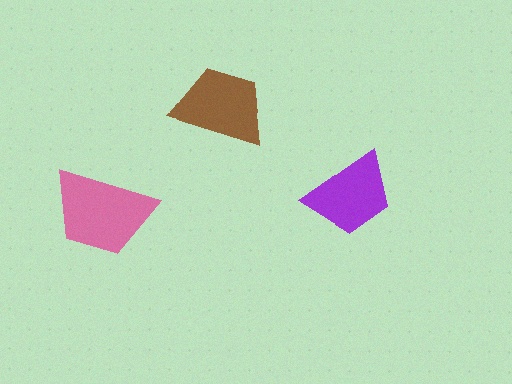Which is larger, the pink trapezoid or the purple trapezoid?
The pink one.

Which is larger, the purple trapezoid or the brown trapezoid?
The brown one.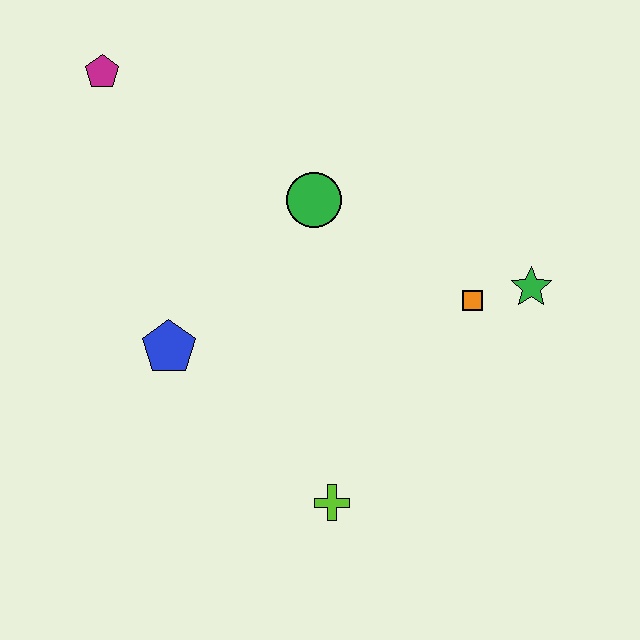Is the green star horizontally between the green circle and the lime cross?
No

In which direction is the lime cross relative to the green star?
The lime cross is below the green star.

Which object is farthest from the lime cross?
The magenta pentagon is farthest from the lime cross.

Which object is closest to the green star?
The orange square is closest to the green star.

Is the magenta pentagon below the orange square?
No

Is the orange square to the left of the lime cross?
No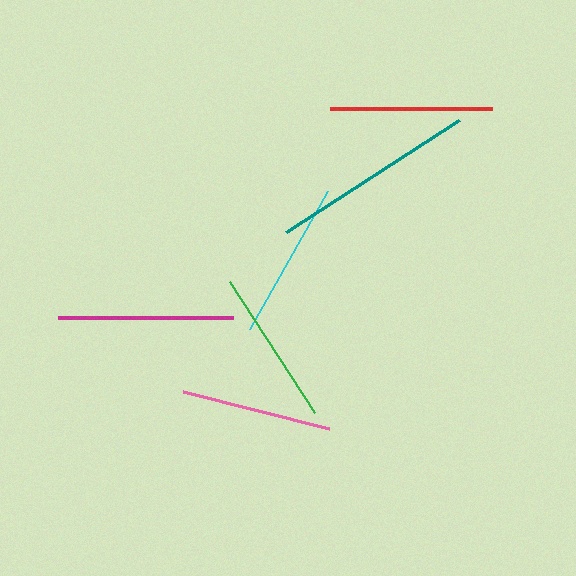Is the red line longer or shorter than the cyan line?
The red line is longer than the cyan line.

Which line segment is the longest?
The teal line is the longest at approximately 206 pixels.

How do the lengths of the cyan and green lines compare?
The cyan and green lines are approximately the same length.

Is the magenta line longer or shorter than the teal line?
The teal line is longer than the magenta line.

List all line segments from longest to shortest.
From longest to shortest: teal, magenta, red, cyan, green, pink.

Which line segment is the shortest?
The pink line is the shortest at approximately 150 pixels.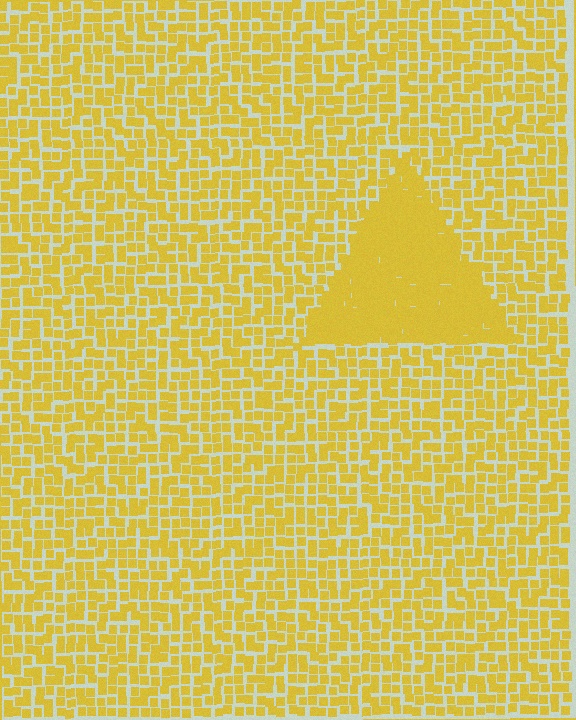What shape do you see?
I see a triangle.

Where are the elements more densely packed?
The elements are more densely packed inside the triangle boundary.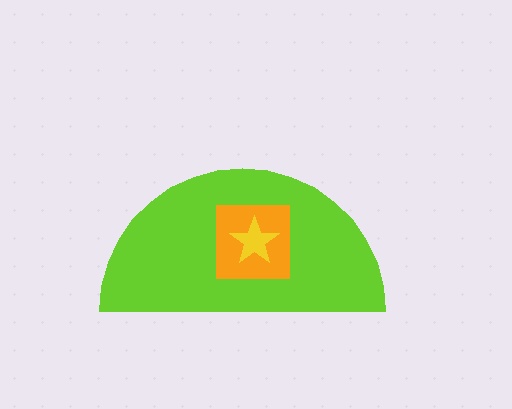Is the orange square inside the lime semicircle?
Yes.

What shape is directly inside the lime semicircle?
The orange square.